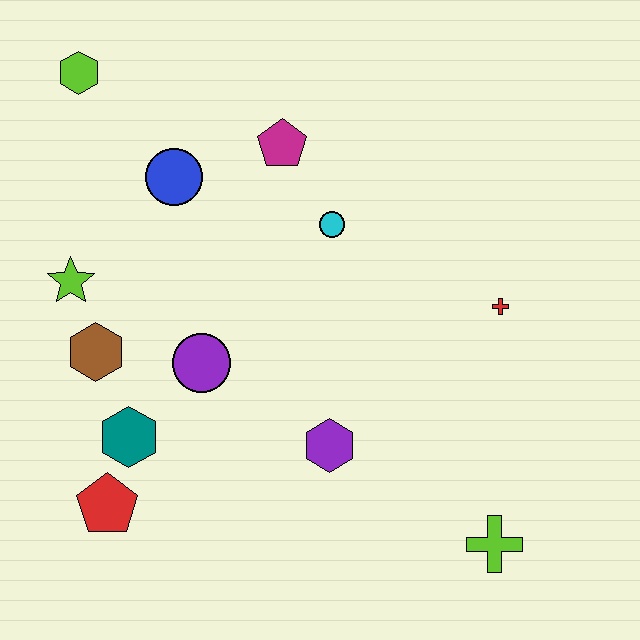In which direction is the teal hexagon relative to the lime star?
The teal hexagon is below the lime star.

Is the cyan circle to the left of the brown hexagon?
No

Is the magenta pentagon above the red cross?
Yes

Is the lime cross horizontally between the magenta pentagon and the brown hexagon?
No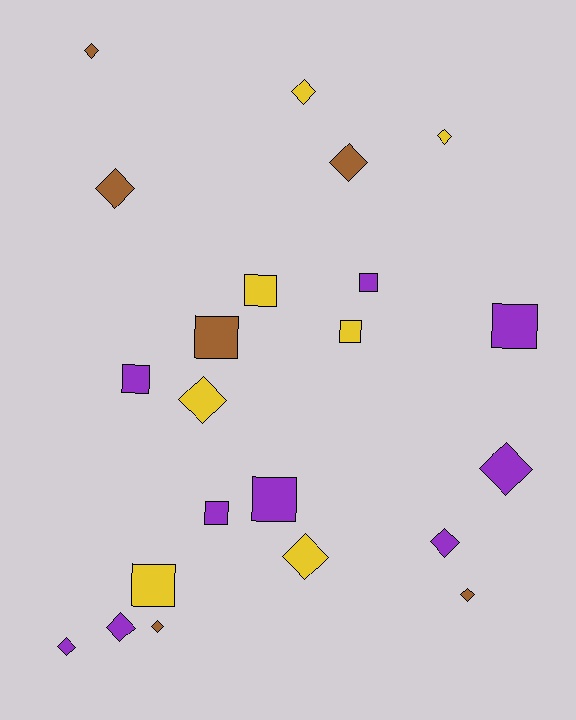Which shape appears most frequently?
Diamond, with 13 objects.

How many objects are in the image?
There are 22 objects.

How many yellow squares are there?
There are 3 yellow squares.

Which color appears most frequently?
Purple, with 9 objects.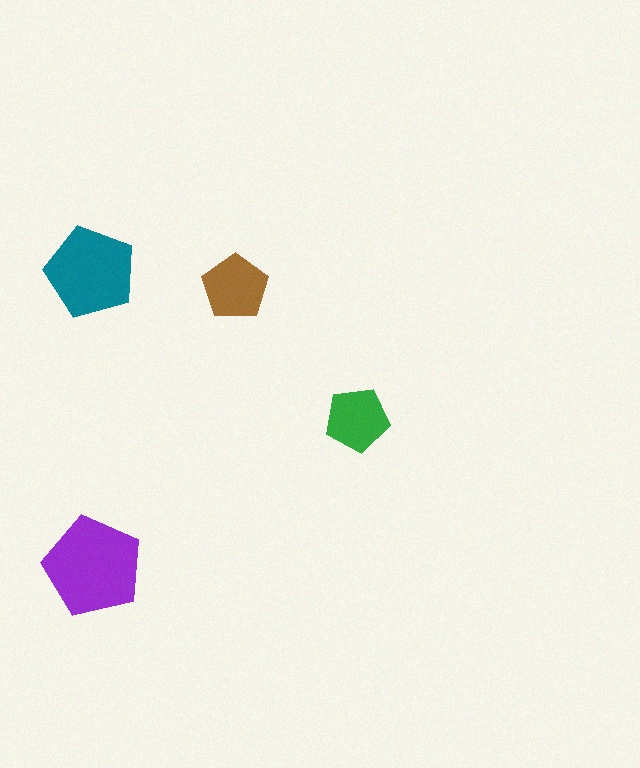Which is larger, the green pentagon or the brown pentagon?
The brown one.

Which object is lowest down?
The purple pentagon is bottommost.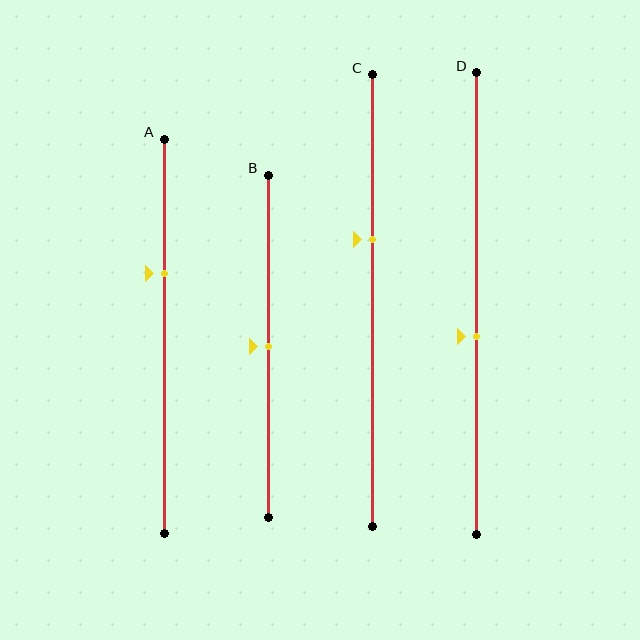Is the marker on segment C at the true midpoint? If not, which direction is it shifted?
No, the marker on segment C is shifted upward by about 14% of the segment length.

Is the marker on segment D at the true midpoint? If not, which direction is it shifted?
No, the marker on segment D is shifted downward by about 7% of the segment length.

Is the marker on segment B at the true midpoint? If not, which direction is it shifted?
Yes, the marker on segment B is at the true midpoint.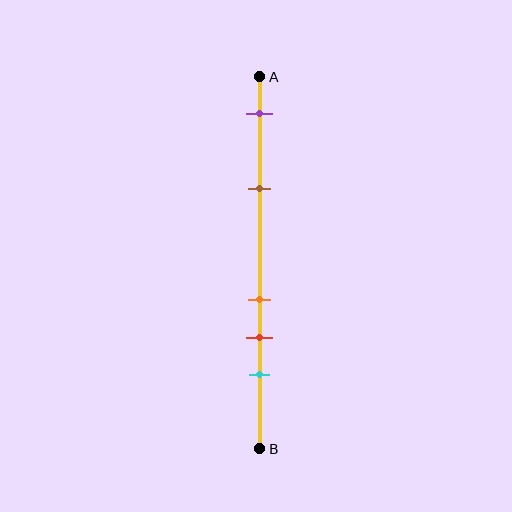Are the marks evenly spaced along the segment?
No, the marks are not evenly spaced.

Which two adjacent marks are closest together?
The orange and red marks are the closest adjacent pair.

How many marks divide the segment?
There are 5 marks dividing the segment.